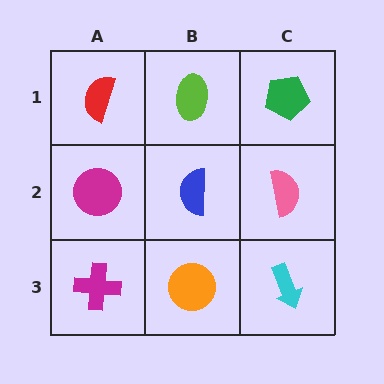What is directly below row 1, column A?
A magenta circle.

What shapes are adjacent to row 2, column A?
A red semicircle (row 1, column A), a magenta cross (row 3, column A), a blue semicircle (row 2, column B).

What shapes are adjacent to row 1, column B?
A blue semicircle (row 2, column B), a red semicircle (row 1, column A), a green pentagon (row 1, column C).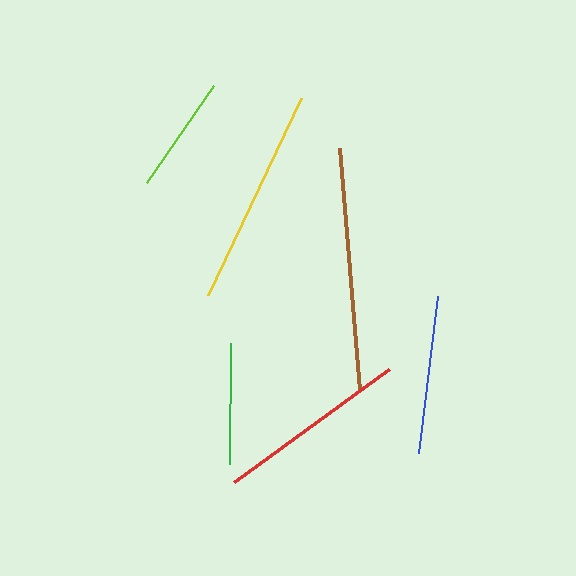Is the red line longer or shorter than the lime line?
The red line is longer than the lime line.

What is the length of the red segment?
The red segment is approximately 193 pixels long.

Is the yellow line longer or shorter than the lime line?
The yellow line is longer than the lime line.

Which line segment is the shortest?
The lime line is the shortest at approximately 118 pixels.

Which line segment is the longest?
The brown line is the longest at approximately 243 pixels.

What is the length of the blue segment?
The blue segment is approximately 159 pixels long.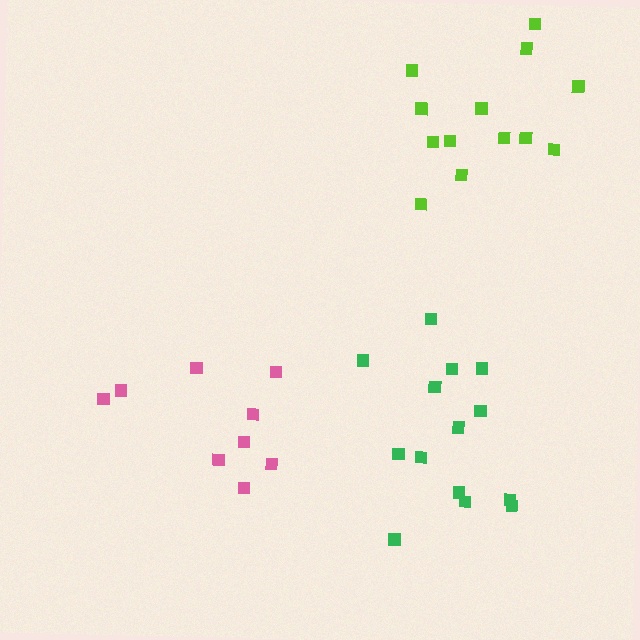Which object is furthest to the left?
The pink cluster is leftmost.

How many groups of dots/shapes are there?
There are 3 groups.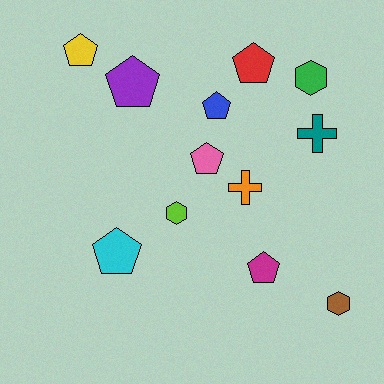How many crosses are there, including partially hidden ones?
There are 2 crosses.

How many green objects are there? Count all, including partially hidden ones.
There is 1 green object.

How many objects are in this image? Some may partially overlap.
There are 12 objects.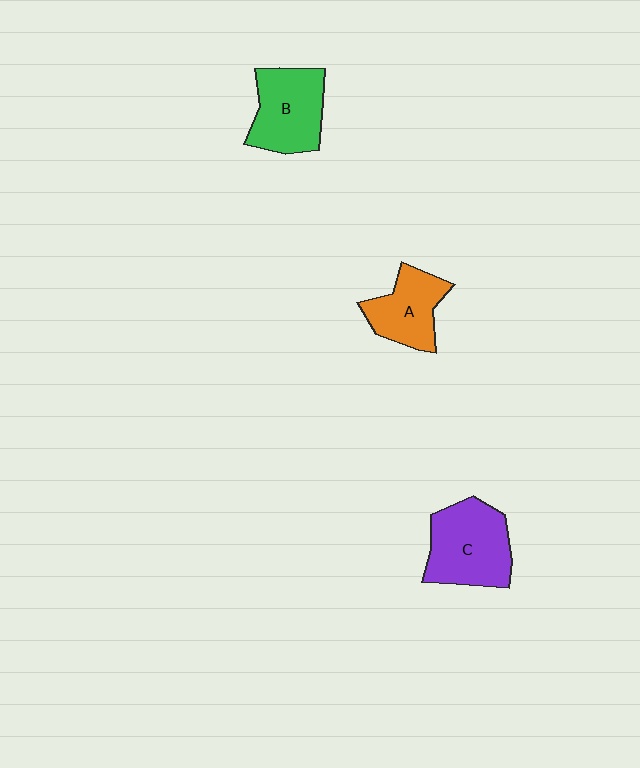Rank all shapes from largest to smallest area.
From largest to smallest: C (purple), B (green), A (orange).